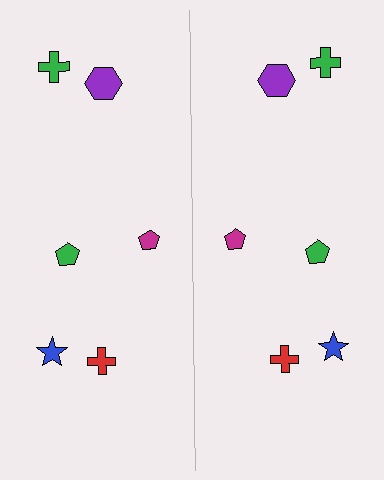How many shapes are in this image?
There are 12 shapes in this image.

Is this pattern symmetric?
Yes, this pattern has bilateral (reflection) symmetry.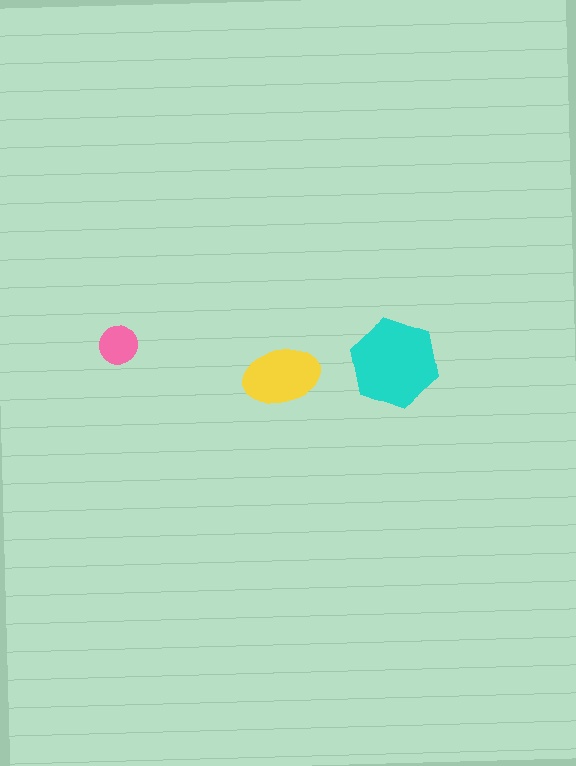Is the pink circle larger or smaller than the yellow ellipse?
Smaller.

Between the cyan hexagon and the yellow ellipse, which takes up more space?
The cyan hexagon.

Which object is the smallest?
The pink circle.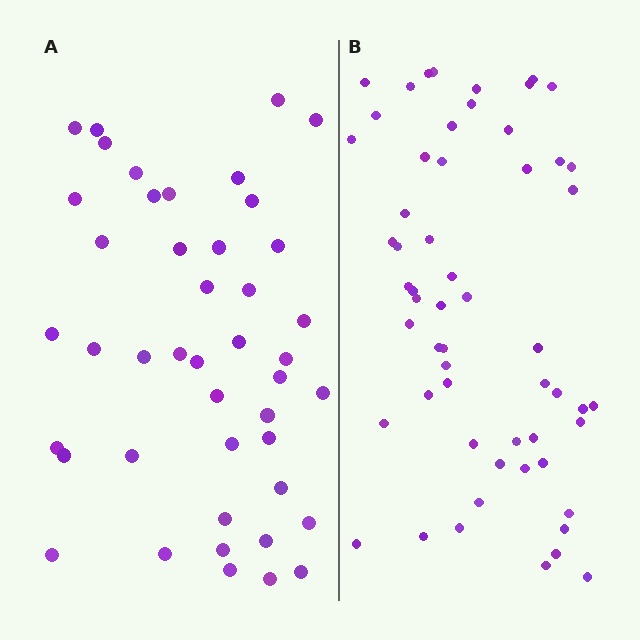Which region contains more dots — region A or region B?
Region B (the right region) has more dots.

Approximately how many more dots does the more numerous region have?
Region B has approximately 15 more dots than region A.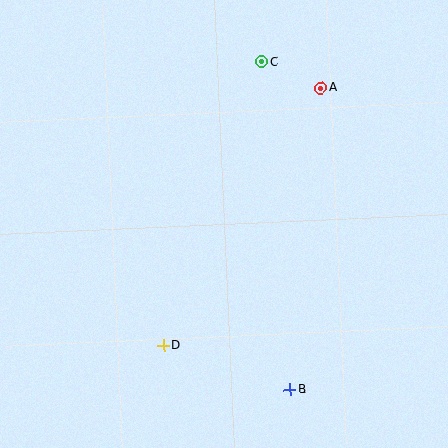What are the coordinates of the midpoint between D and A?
The midpoint between D and A is at (242, 217).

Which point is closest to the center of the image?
Point D at (164, 345) is closest to the center.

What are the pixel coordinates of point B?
Point B is at (290, 389).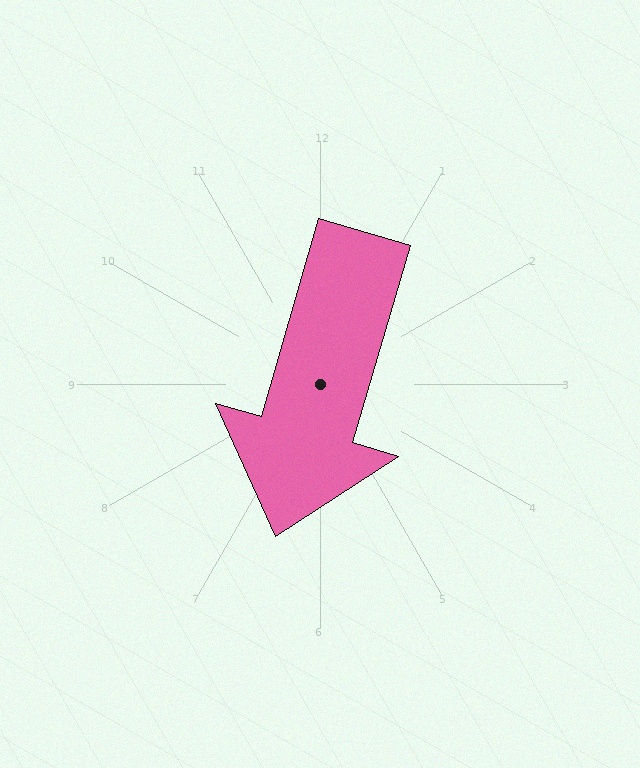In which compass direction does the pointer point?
South.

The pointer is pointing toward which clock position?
Roughly 7 o'clock.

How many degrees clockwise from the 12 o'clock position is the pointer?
Approximately 196 degrees.